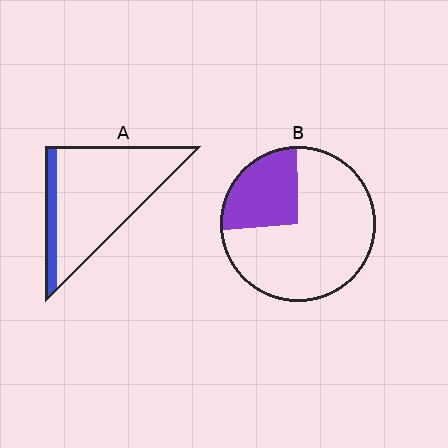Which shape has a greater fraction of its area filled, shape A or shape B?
Shape B.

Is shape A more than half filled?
No.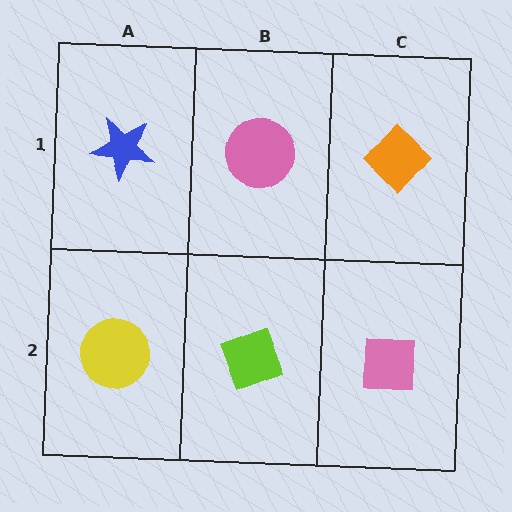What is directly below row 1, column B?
A lime diamond.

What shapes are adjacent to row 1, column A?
A yellow circle (row 2, column A), a pink circle (row 1, column B).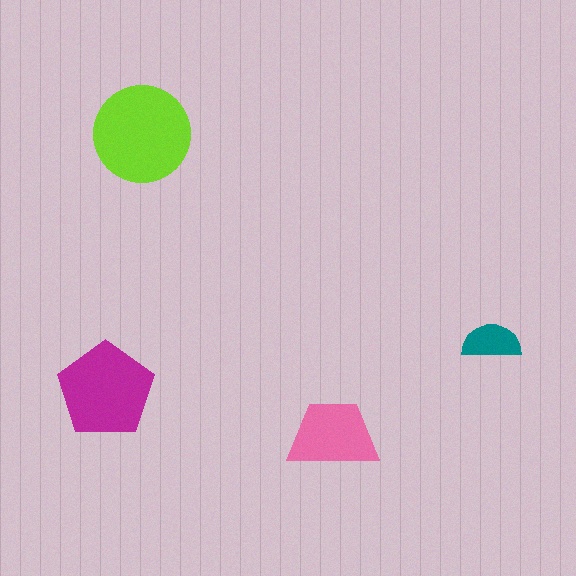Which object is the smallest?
The teal semicircle.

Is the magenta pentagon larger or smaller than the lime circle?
Smaller.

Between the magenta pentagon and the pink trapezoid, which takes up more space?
The magenta pentagon.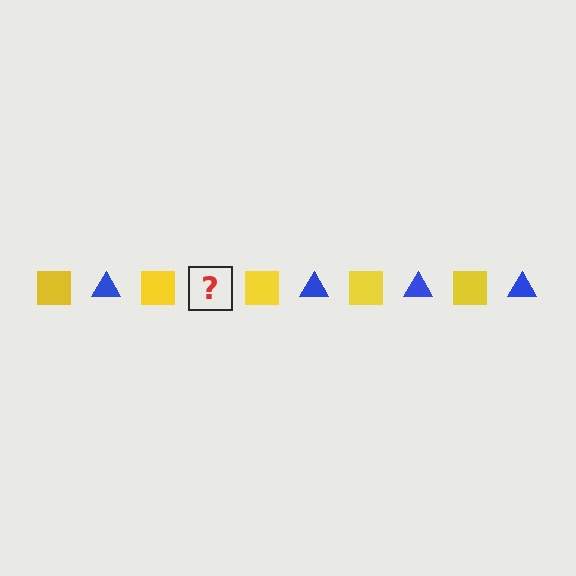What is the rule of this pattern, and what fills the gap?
The rule is that the pattern alternates between yellow square and blue triangle. The gap should be filled with a blue triangle.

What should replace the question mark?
The question mark should be replaced with a blue triangle.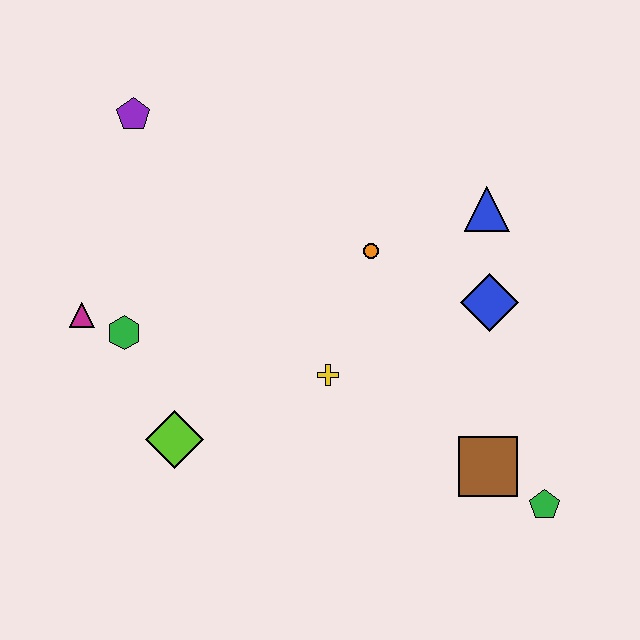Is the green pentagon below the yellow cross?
Yes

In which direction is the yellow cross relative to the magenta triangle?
The yellow cross is to the right of the magenta triangle.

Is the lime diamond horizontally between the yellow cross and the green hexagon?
Yes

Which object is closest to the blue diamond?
The blue triangle is closest to the blue diamond.